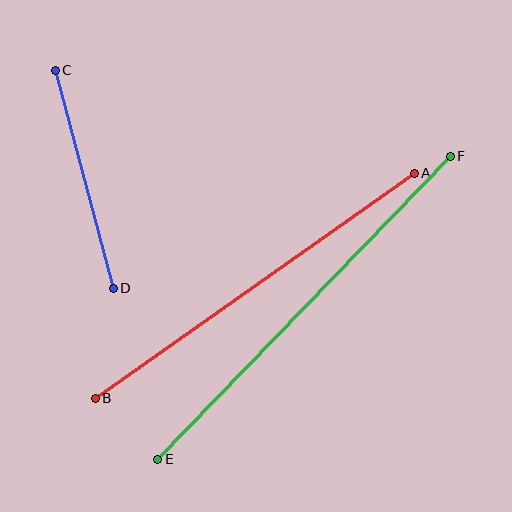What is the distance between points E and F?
The distance is approximately 421 pixels.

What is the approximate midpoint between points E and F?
The midpoint is at approximately (304, 308) pixels.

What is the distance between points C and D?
The distance is approximately 225 pixels.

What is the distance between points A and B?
The distance is approximately 391 pixels.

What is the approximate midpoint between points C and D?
The midpoint is at approximately (84, 179) pixels.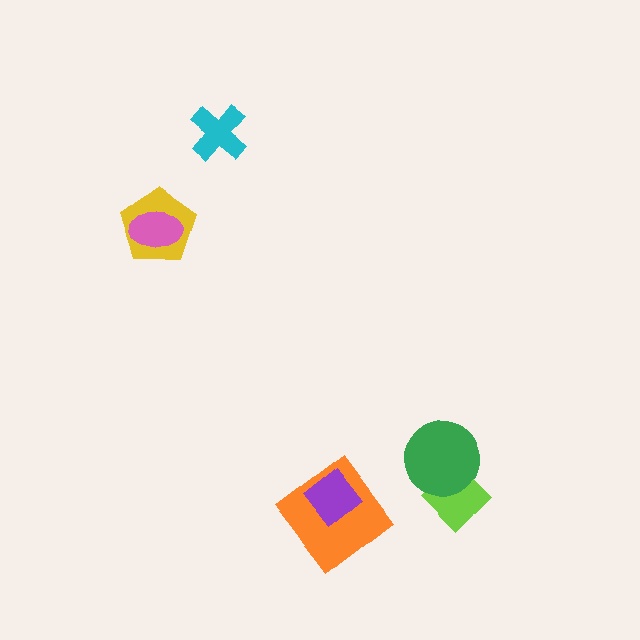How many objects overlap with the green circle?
1 object overlaps with the green circle.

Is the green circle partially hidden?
No, no other shape covers it.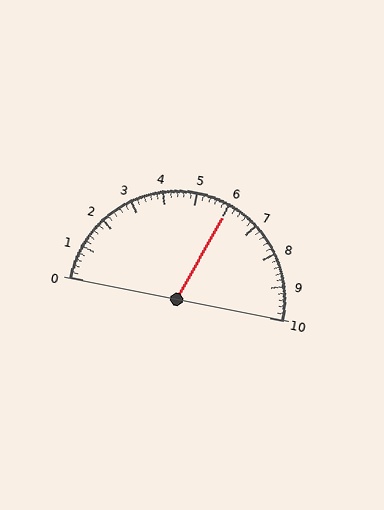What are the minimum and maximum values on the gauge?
The gauge ranges from 0 to 10.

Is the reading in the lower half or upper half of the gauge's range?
The reading is in the upper half of the range (0 to 10).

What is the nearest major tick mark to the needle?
The nearest major tick mark is 6.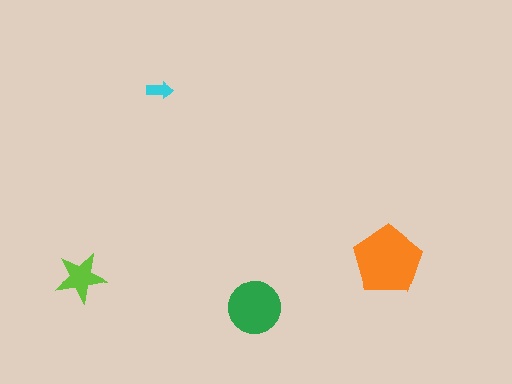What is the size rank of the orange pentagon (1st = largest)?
1st.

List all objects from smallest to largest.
The cyan arrow, the lime star, the green circle, the orange pentagon.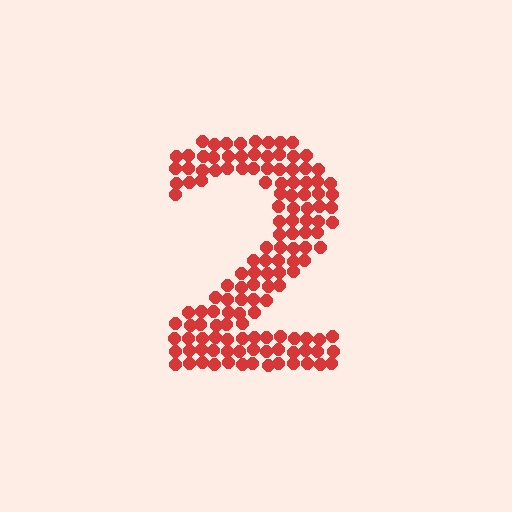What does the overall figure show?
The overall figure shows the digit 2.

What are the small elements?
The small elements are circles.